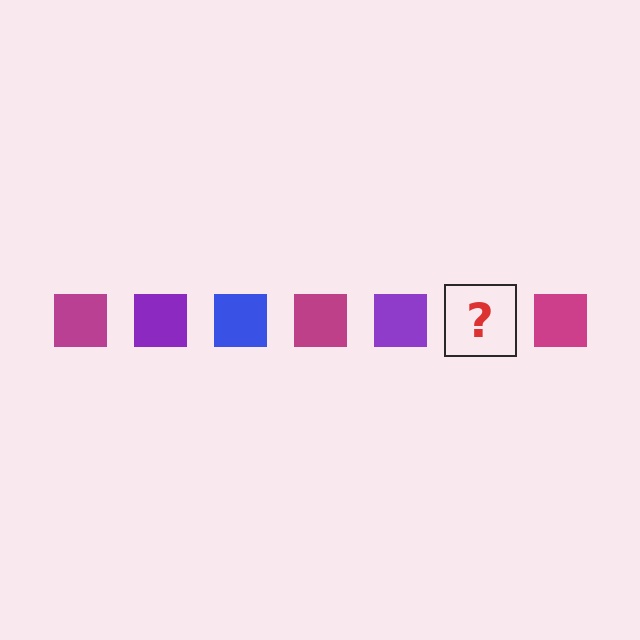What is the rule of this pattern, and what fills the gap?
The rule is that the pattern cycles through magenta, purple, blue squares. The gap should be filled with a blue square.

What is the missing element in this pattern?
The missing element is a blue square.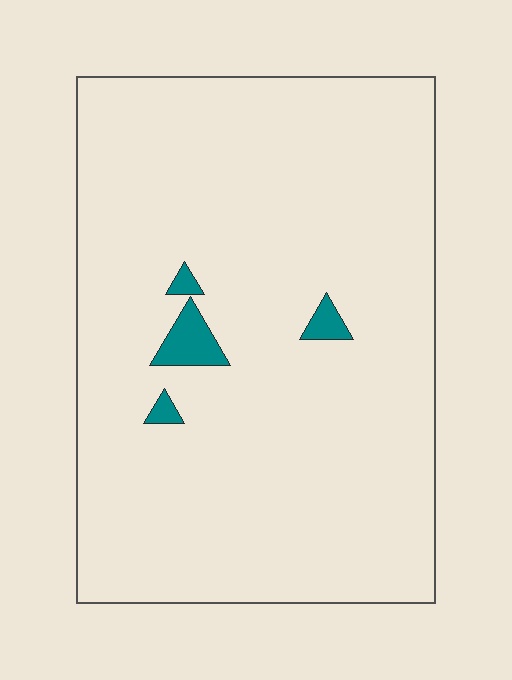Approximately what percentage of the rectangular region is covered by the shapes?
Approximately 5%.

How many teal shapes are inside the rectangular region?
4.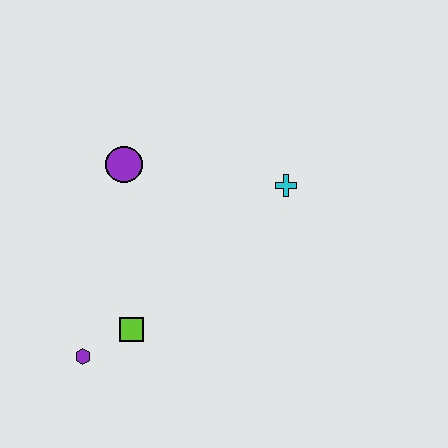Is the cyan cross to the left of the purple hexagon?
No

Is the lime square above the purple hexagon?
Yes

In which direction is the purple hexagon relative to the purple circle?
The purple hexagon is below the purple circle.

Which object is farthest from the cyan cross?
The purple hexagon is farthest from the cyan cross.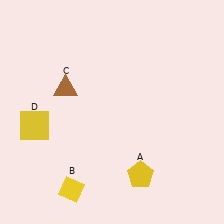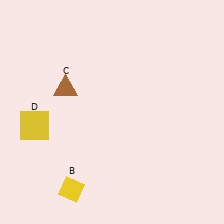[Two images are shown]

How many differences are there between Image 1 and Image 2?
There is 1 difference between the two images.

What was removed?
The yellow pentagon (A) was removed in Image 2.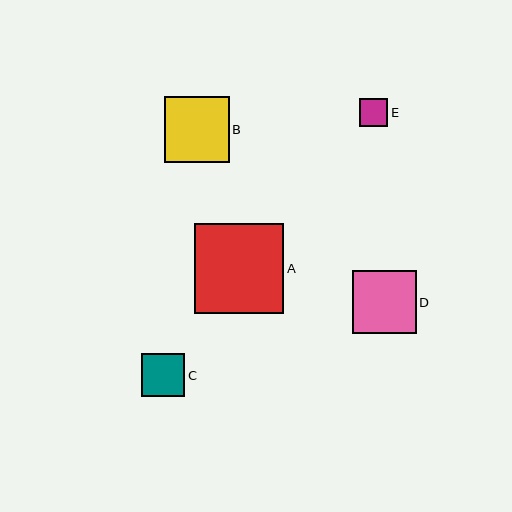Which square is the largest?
Square A is the largest with a size of approximately 90 pixels.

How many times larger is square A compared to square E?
Square A is approximately 3.2 times the size of square E.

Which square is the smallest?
Square E is the smallest with a size of approximately 28 pixels.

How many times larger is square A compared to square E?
Square A is approximately 3.2 times the size of square E.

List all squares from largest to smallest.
From largest to smallest: A, B, D, C, E.